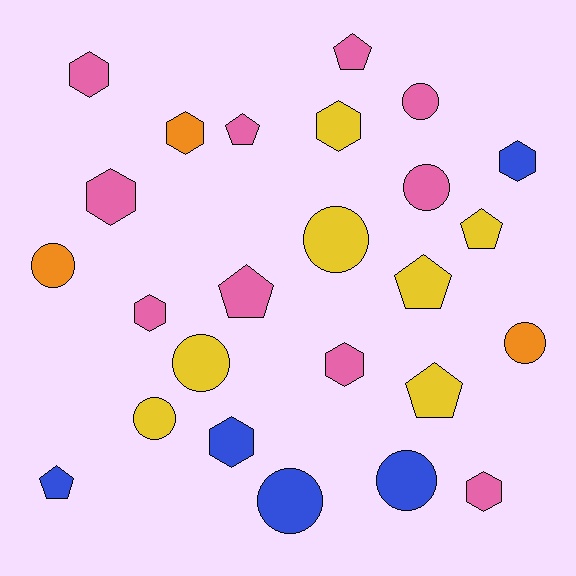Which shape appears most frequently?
Hexagon, with 9 objects.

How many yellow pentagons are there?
There are 3 yellow pentagons.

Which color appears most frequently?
Pink, with 10 objects.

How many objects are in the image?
There are 25 objects.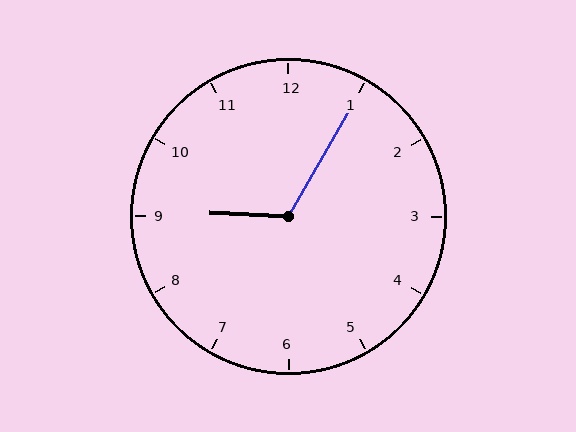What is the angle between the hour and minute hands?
Approximately 118 degrees.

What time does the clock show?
9:05.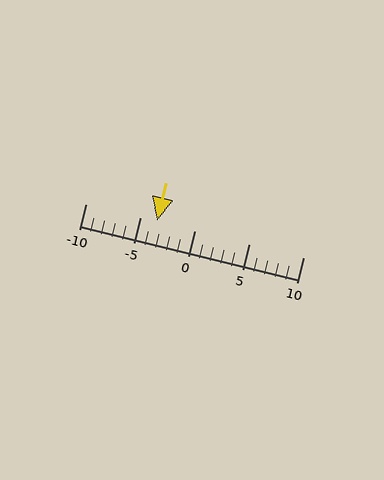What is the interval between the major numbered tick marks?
The major tick marks are spaced 5 units apart.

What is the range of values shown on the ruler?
The ruler shows values from -10 to 10.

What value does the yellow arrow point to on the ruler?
The yellow arrow points to approximately -3.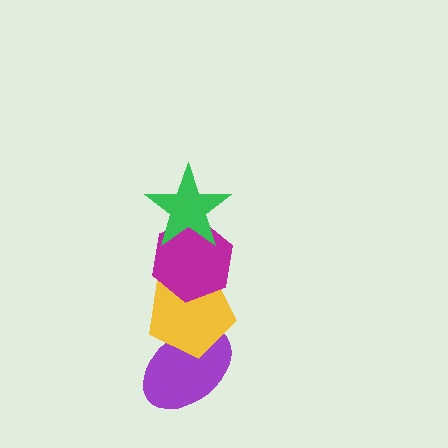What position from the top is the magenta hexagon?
The magenta hexagon is 2nd from the top.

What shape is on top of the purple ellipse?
The yellow pentagon is on top of the purple ellipse.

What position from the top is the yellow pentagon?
The yellow pentagon is 3rd from the top.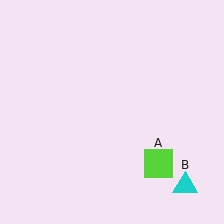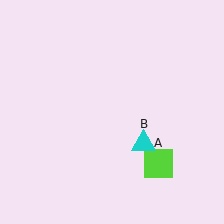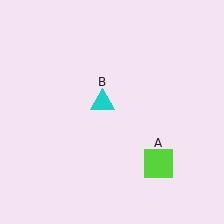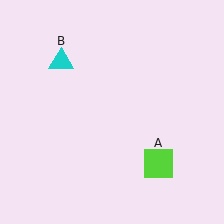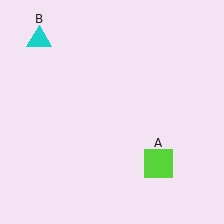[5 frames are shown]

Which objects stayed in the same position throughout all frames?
Lime square (object A) remained stationary.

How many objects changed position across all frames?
1 object changed position: cyan triangle (object B).